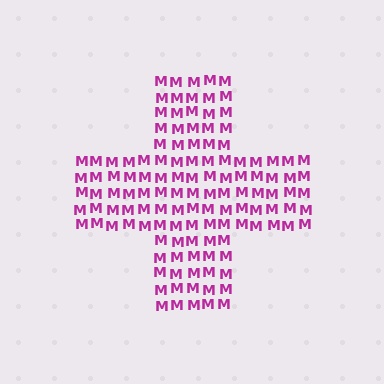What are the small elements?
The small elements are letter M's.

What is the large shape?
The large shape is a cross.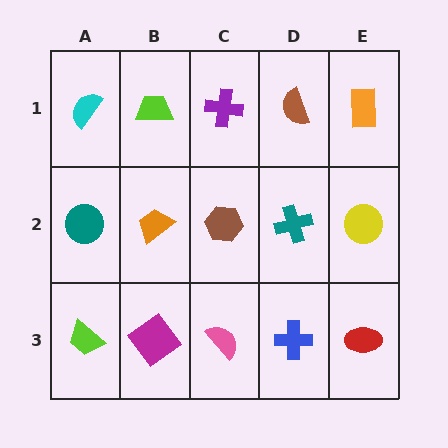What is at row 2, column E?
A yellow circle.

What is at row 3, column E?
A red ellipse.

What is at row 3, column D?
A blue cross.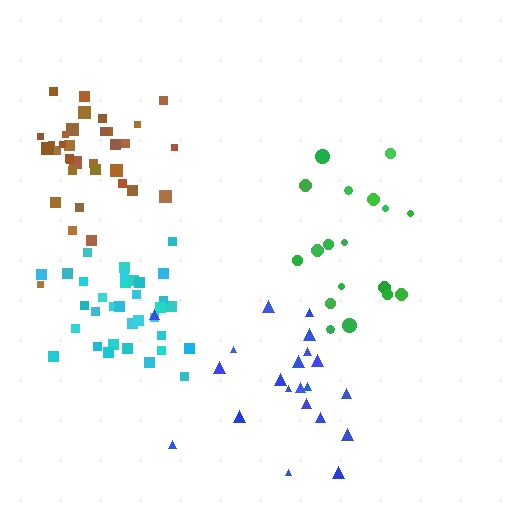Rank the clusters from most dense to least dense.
cyan, brown, green, blue.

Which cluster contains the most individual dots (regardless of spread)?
Brown (35).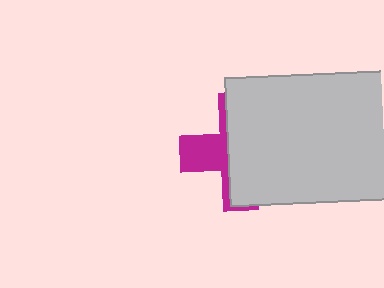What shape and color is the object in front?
The object in front is a light gray rectangle.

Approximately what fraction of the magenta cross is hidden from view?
Roughly 65% of the magenta cross is hidden behind the light gray rectangle.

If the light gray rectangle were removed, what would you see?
You would see the complete magenta cross.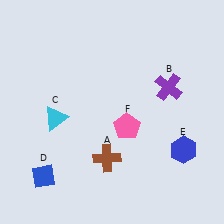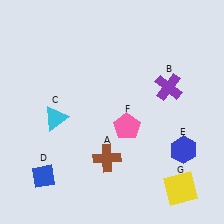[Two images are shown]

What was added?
A yellow square (G) was added in Image 2.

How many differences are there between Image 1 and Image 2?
There is 1 difference between the two images.